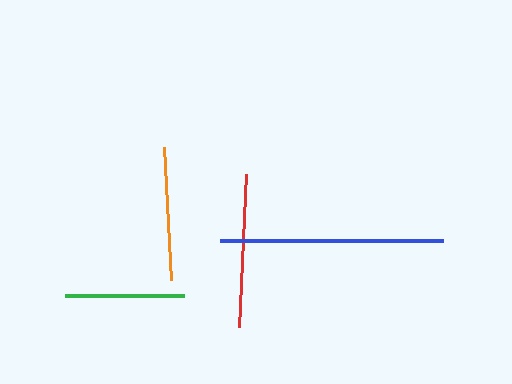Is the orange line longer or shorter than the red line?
The red line is longer than the orange line.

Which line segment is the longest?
The blue line is the longest at approximately 222 pixels.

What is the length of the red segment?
The red segment is approximately 153 pixels long.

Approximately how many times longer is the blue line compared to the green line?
The blue line is approximately 1.9 times the length of the green line.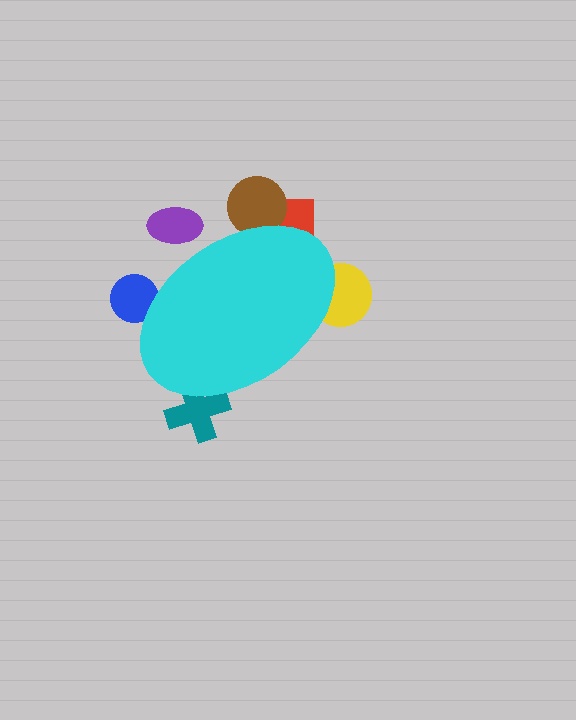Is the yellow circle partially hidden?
Yes, the yellow circle is partially hidden behind the cyan ellipse.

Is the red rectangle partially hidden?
Yes, the red rectangle is partially hidden behind the cyan ellipse.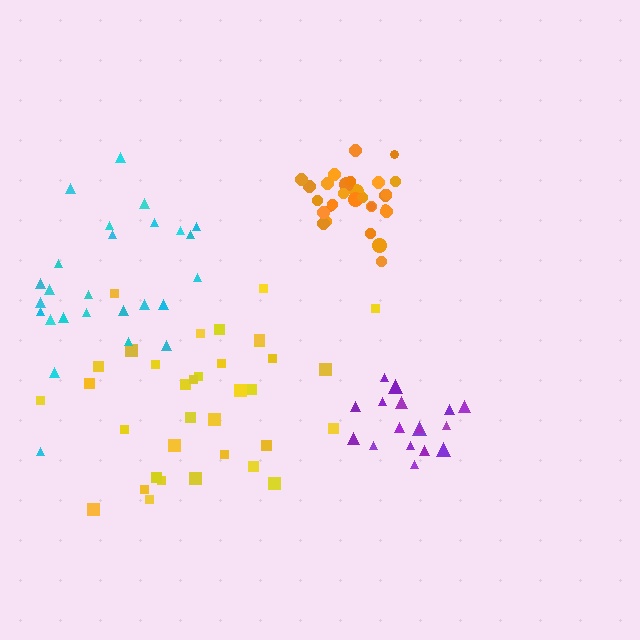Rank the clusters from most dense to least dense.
orange, purple, yellow, cyan.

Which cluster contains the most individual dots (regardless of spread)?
Yellow (35).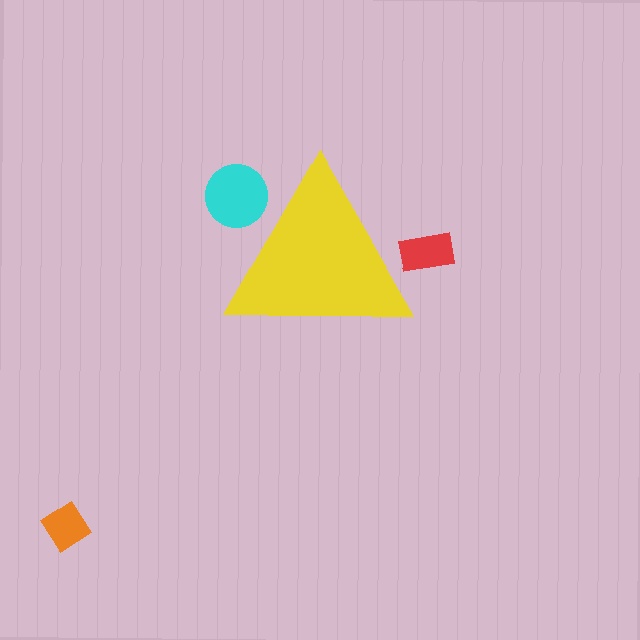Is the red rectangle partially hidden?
Yes, the red rectangle is partially hidden behind the yellow triangle.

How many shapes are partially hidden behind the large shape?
2 shapes are partially hidden.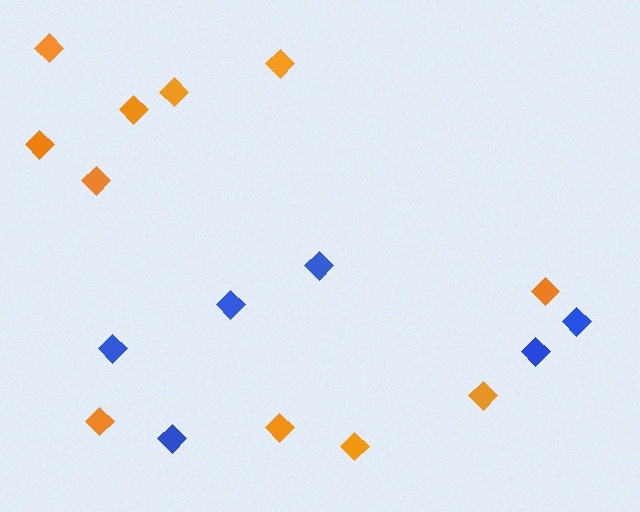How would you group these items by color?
There are 2 groups: one group of orange diamonds (11) and one group of blue diamonds (6).